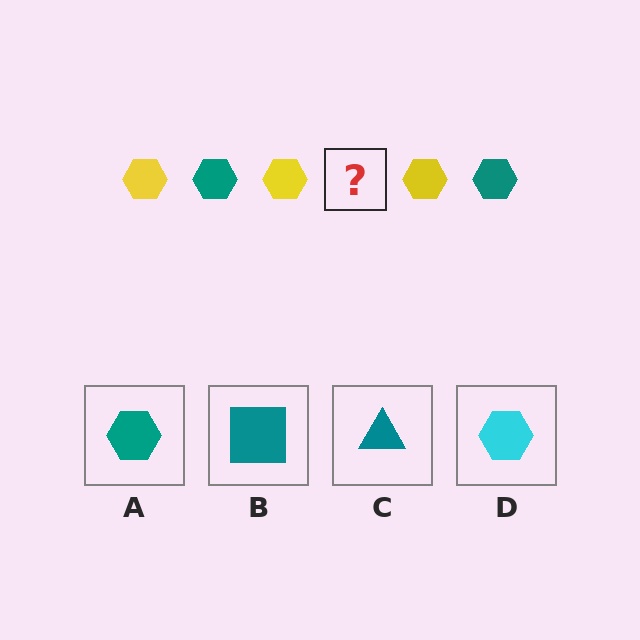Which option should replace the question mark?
Option A.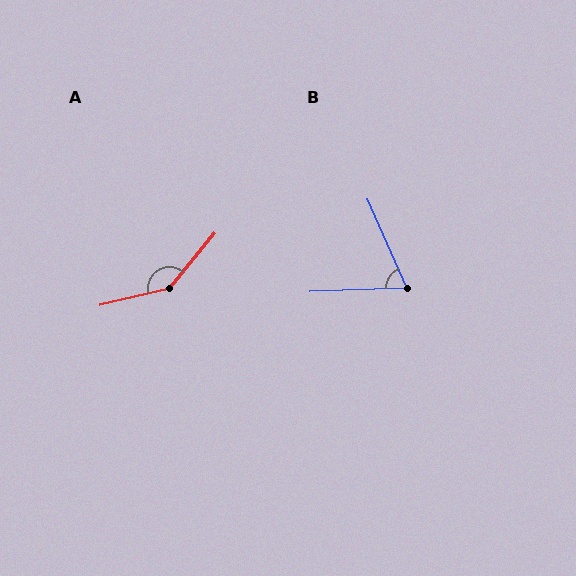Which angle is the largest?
A, at approximately 143 degrees.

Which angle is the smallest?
B, at approximately 68 degrees.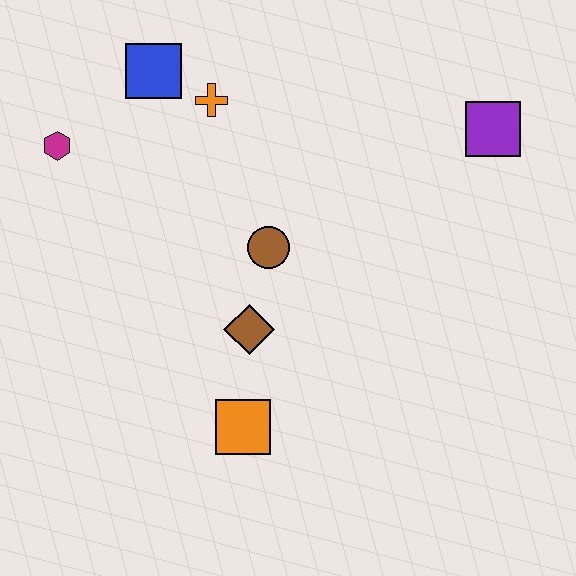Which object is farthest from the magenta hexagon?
The purple square is farthest from the magenta hexagon.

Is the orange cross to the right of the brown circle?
No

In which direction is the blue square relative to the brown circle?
The blue square is above the brown circle.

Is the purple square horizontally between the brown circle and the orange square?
No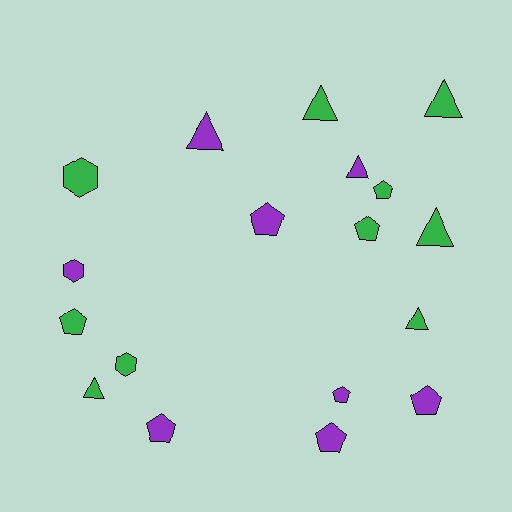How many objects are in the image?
There are 18 objects.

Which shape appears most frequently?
Pentagon, with 8 objects.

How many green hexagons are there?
There are 2 green hexagons.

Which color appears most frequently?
Green, with 10 objects.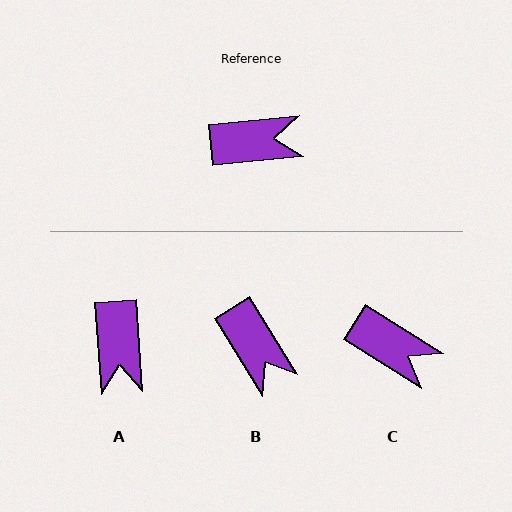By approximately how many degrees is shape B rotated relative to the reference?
Approximately 64 degrees clockwise.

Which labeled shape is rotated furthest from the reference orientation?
A, about 92 degrees away.